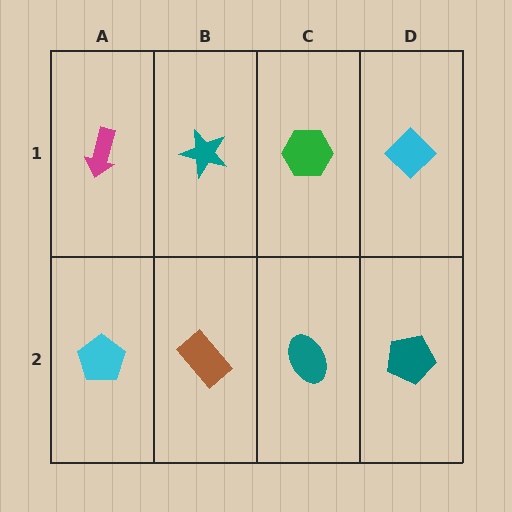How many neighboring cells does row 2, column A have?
2.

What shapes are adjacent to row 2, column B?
A teal star (row 1, column B), a cyan pentagon (row 2, column A), a teal ellipse (row 2, column C).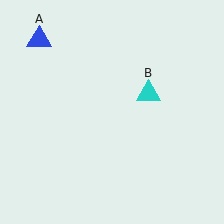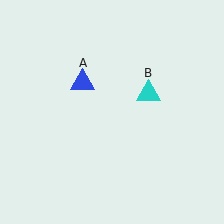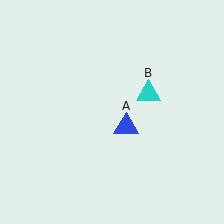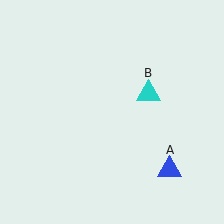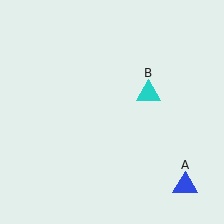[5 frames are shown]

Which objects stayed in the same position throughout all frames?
Cyan triangle (object B) remained stationary.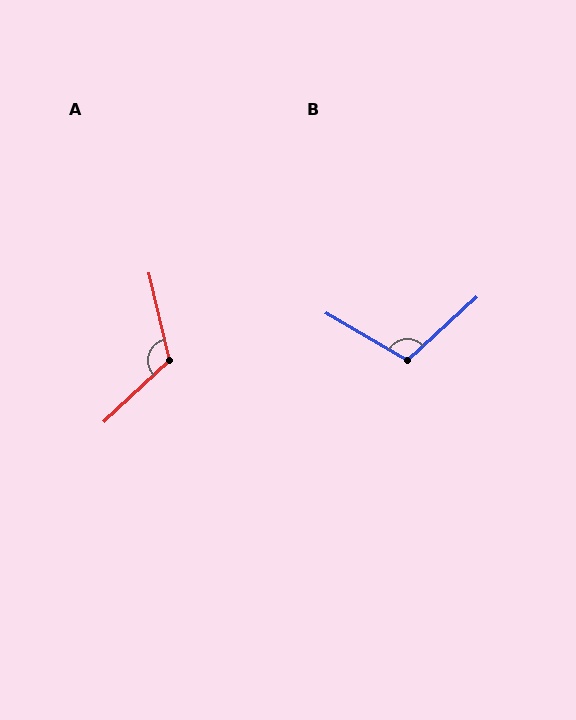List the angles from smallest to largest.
B (107°), A (120°).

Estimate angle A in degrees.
Approximately 120 degrees.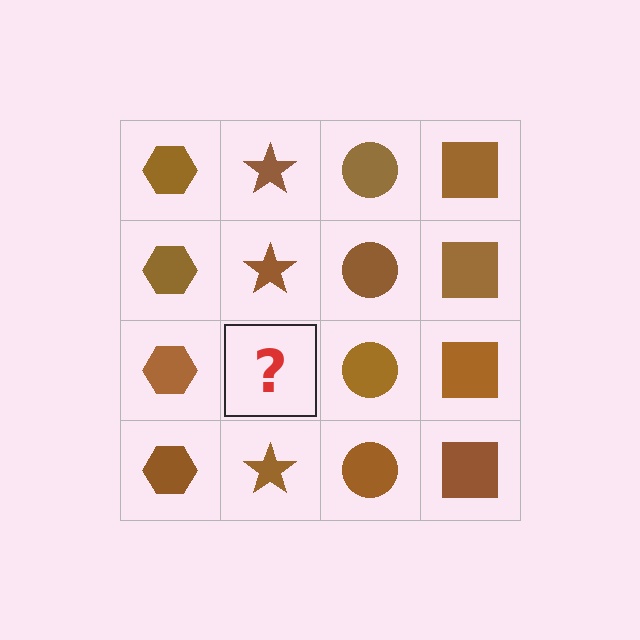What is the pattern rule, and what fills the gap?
The rule is that each column has a consistent shape. The gap should be filled with a brown star.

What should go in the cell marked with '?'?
The missing cell should contain a brown star.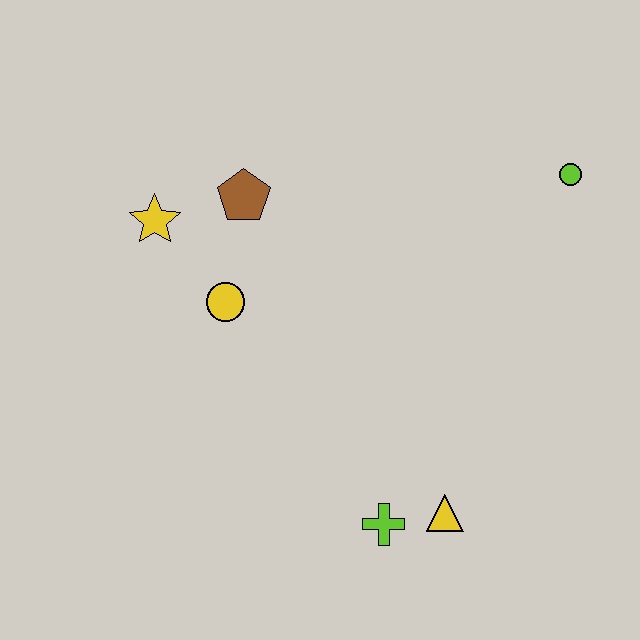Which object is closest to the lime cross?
The yellow triangle is closest to the lime cross.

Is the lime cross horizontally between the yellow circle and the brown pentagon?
No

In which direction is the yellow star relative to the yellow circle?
The yellow star is above the yellow circle.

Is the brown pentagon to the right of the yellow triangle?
No